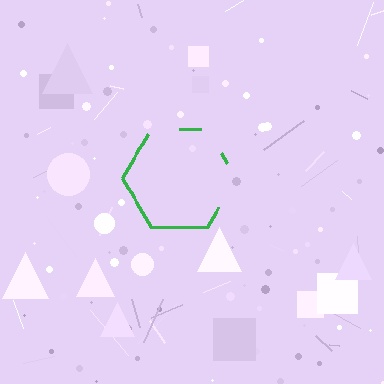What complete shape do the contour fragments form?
The contour fragments form a hexagon.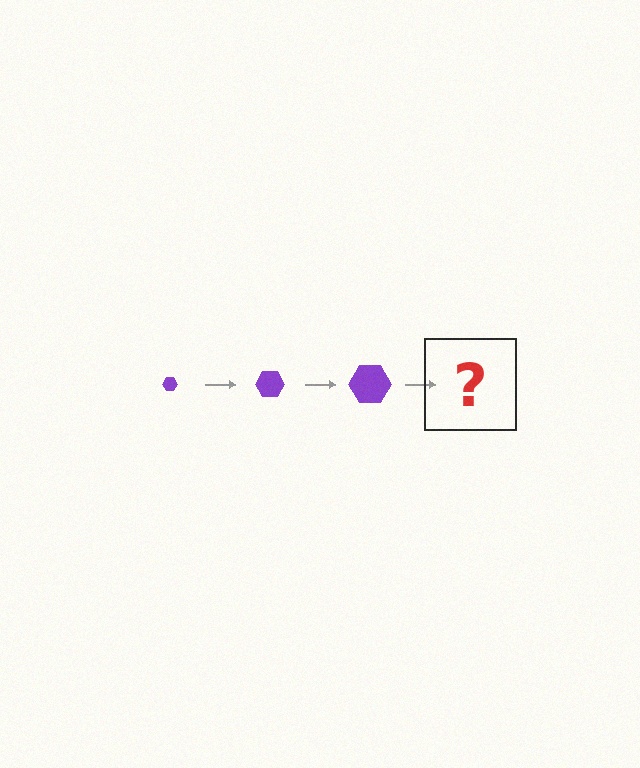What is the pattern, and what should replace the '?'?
The pattern is that the hexagon gets progressively larger each step. The '?' should be a purple hexagon, larger than the previous one.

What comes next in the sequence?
The next element should be a purple hexagon, larger than the previous one.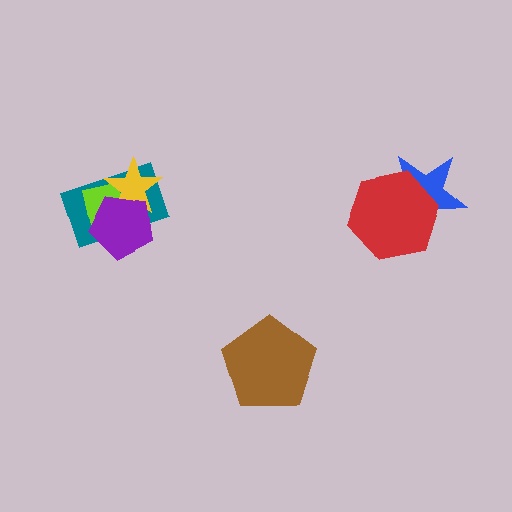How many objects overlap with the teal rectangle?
3 objects overlap with the teal rectangle.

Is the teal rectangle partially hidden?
Yes, it is partially covered by another shape.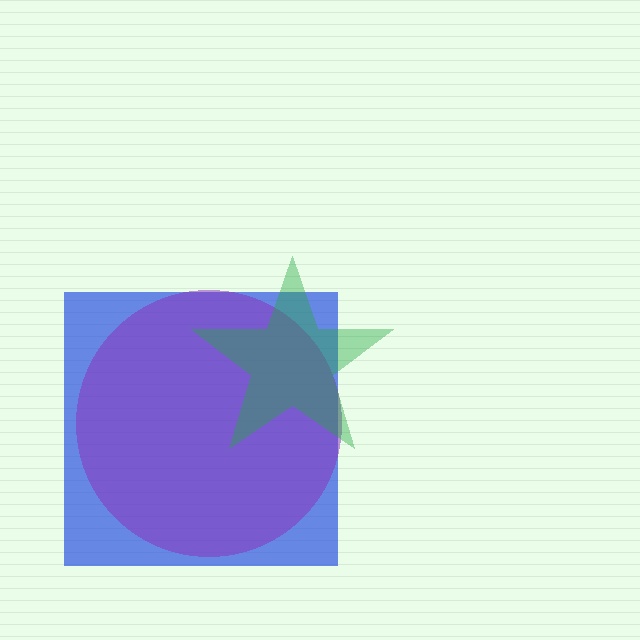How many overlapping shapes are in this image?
There are 3 overlapping shapes in the image.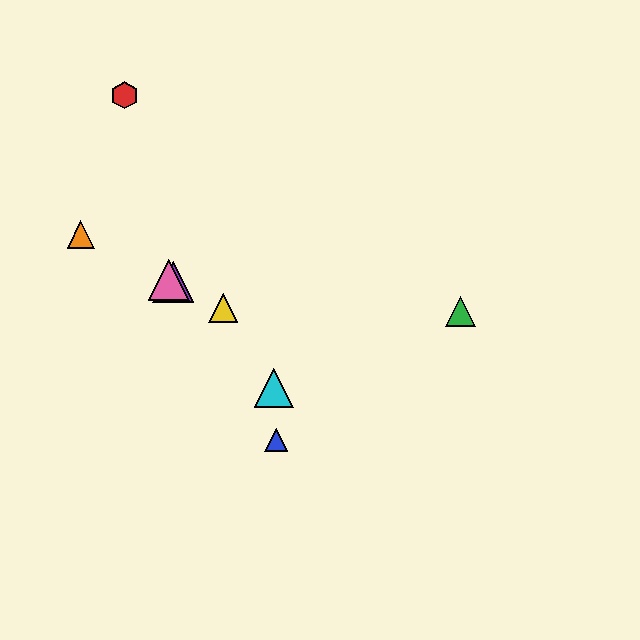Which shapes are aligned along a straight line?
The yellow triangle, the purple triangle, the orange triangle, the pink triangle are aligned along a straight line.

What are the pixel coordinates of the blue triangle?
The blue triangle is at (276, 440).